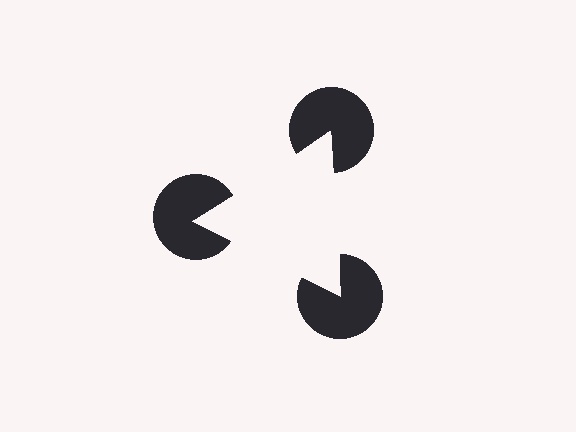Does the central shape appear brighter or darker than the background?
It typically appears slightly brighter than the background, even though no actual brightness change is drawn.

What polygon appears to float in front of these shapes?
An illusory triangle — its edges are inferred from the aligned wedge cuts in the pac-man discs, not physically drawn.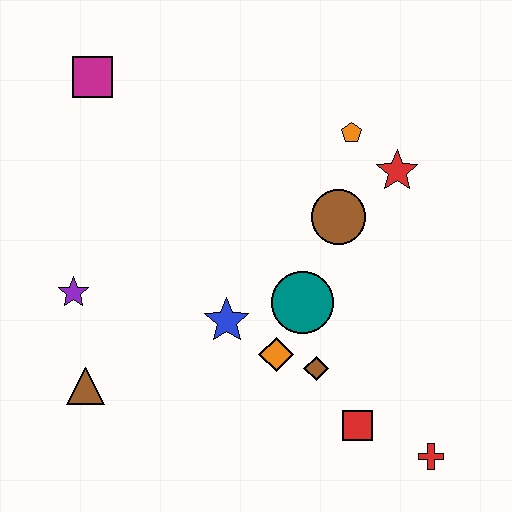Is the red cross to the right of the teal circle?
Yes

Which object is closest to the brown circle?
The red star is closest to the brown circle.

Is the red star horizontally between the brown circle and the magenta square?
No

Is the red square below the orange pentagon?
Yes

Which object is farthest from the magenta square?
The red cross is farthest from the magenta square.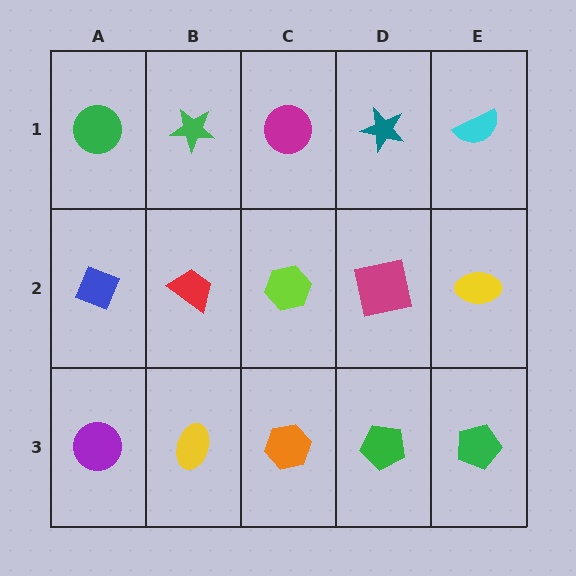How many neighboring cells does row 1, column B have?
3.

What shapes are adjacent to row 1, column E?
A yellow ellipse (row 2, column E), a teal star (row 1, column D).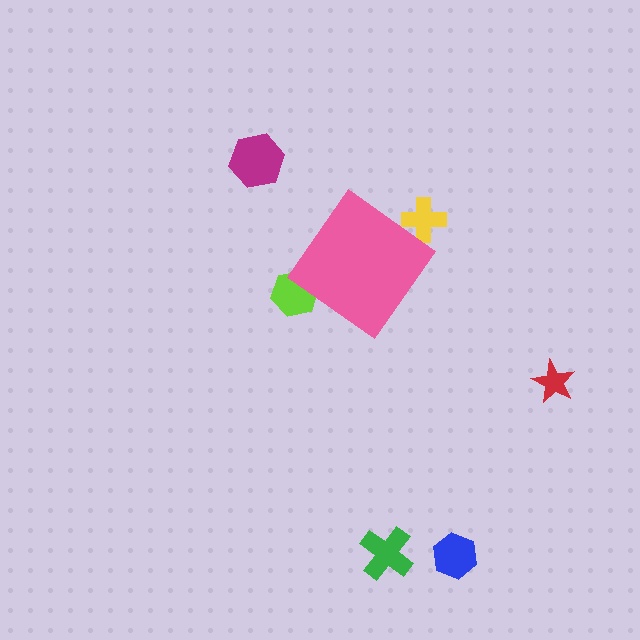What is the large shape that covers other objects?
A pink diamond.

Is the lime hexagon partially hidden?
Yes, the lime hexagon is partially hidden behind the pink diamond.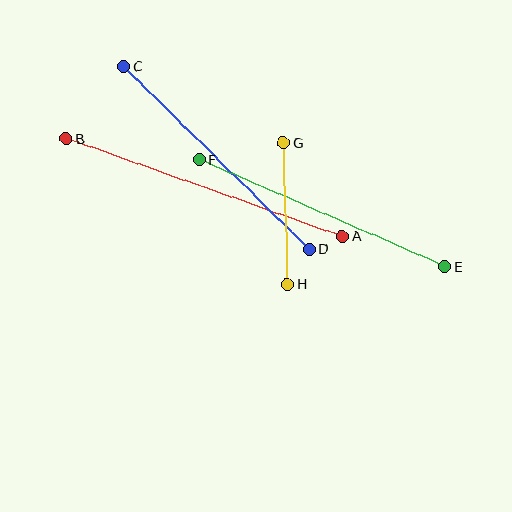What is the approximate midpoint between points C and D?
The midpoint is at approximately (216, 158) pixels.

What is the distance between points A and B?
The distance is approximately 293 pixels.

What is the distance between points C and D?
The distance is approximately 260 pixels.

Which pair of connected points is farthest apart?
Points A and B are farthest apart.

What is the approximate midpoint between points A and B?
The midpoint is at approximately (204, 188) pixels.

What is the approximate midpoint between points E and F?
The midpoint is at approximately (322, 213) pixels.